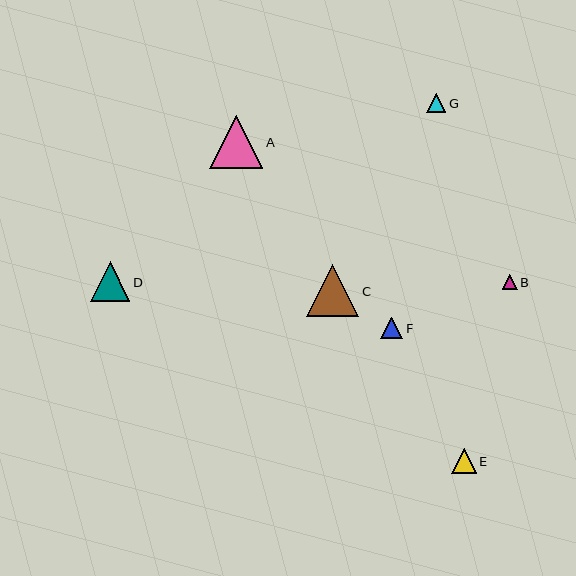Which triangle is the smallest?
Triangle B is the smallest with a size of approximately 15 pixels.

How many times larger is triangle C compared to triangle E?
Triangle C is approximately 2.1 times the size of triangle E.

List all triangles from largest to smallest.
From largest to smallest: A, C, D, E, F, G, B.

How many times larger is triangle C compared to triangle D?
Triangle C is approximately 1.3 times the size of triangle D.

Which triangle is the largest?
Triangle A is the largest with a size of approximately 53 pixels.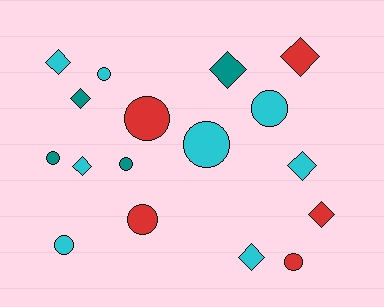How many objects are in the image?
There are 17 objects.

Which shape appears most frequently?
Circle, with 9 objects.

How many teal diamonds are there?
There are 2 teal diamonds.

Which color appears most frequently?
Cyan, with 8 objects.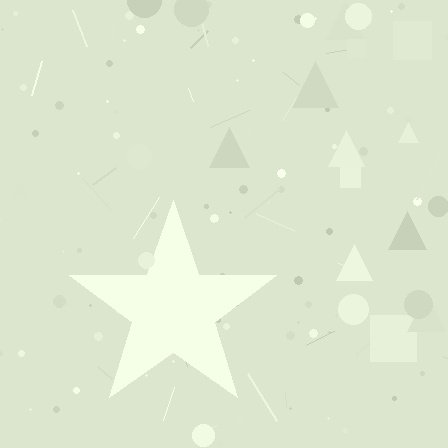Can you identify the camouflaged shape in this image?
The camouflaged shape is a star.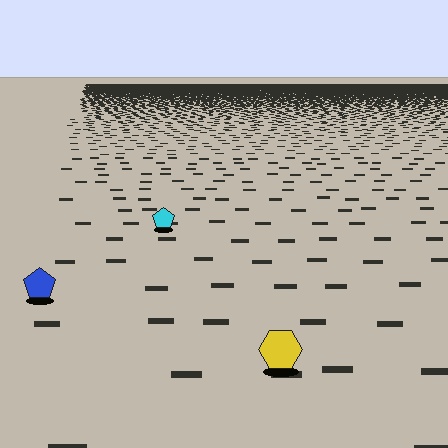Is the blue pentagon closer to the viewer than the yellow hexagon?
No. The yellow hexagon is closer — you can tell from the texture gradient: the ground texture is coarser near it.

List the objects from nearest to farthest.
From nearest to farthest: the yellow hexagon, the blue pentagon, the cyan pentagon.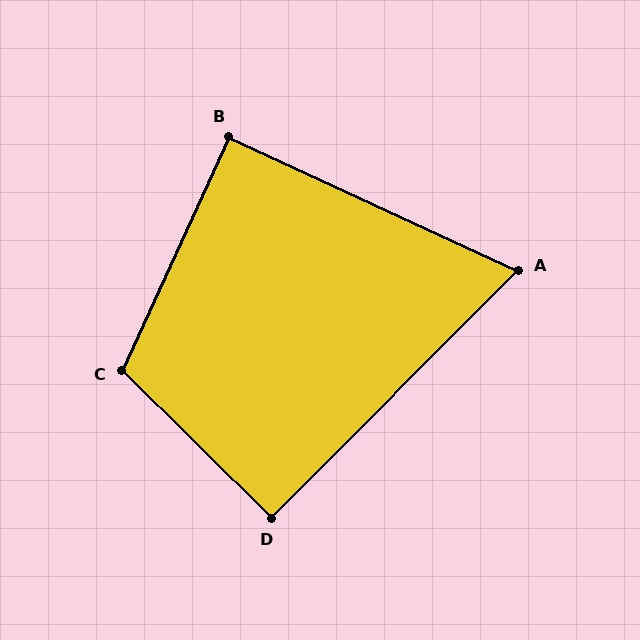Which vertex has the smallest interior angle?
A, at approximately 70 degrees.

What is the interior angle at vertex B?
Approximately 90 degrees (approximately right).